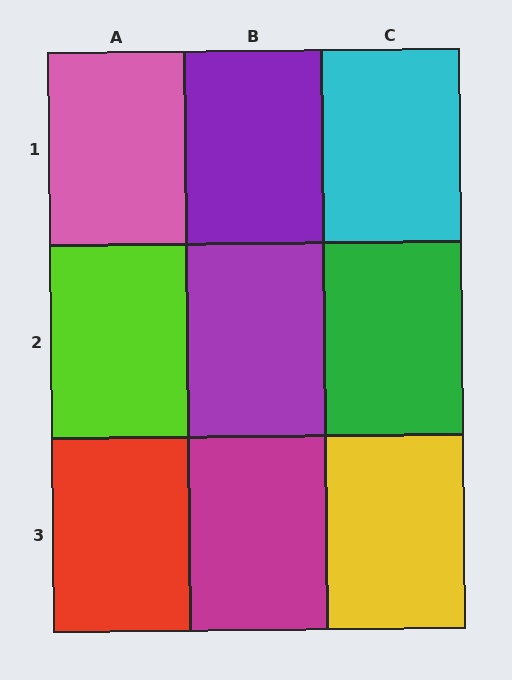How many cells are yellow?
1 cell is yellow.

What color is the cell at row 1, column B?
Purple.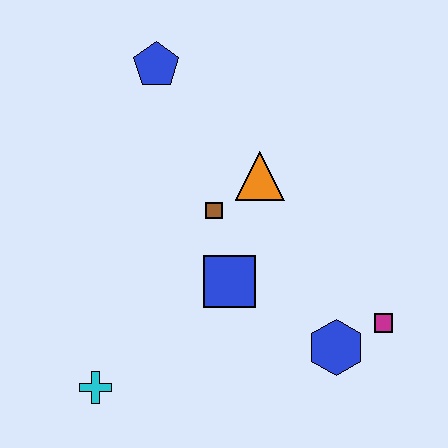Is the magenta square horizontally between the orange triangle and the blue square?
No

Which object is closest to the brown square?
The orange triangle is closest to the brown square.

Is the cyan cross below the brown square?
Yes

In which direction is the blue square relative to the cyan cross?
The blue square is to the right of the cyan cross.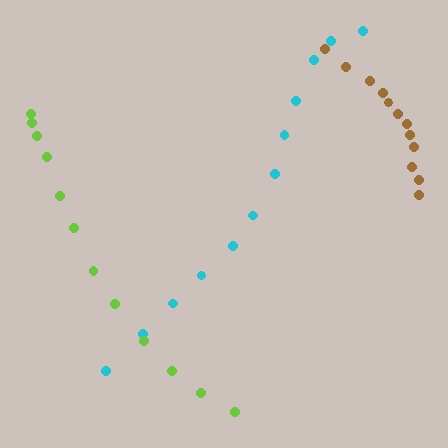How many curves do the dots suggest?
There are 3 distinct paths.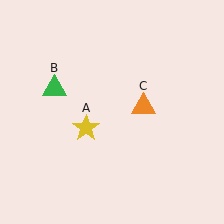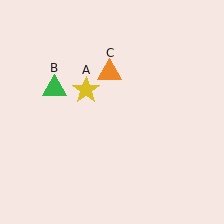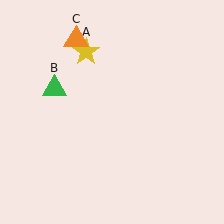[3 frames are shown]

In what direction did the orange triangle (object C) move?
The orange triangle (object C) moved up and to the left.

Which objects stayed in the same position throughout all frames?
Green triangle (object B) remained stationary.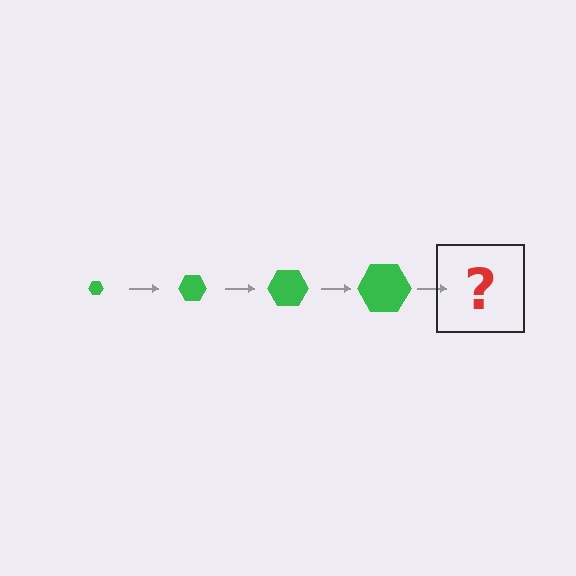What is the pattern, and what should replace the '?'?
The pattern is that the hexagon gets progressively larger each step. The '?' should be a green hexagon, larger than the previous one.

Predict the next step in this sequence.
The next step is a green hexagon, larger than the previous one.